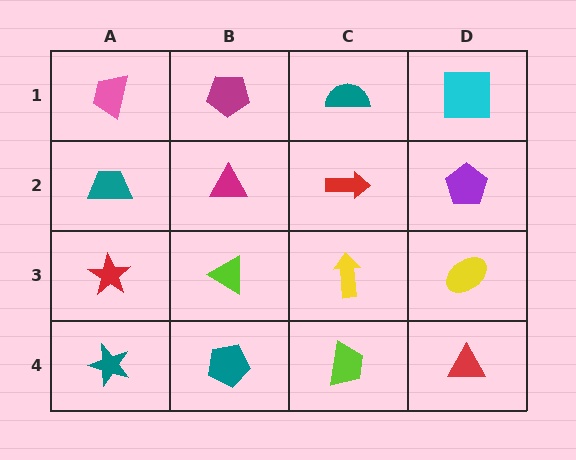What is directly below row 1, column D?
A purple pentagon.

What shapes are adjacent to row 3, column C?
A red arrow (row 2, column C), a lime trapezoid (row 4, column C), a lime triangle (row 3, column B), a yellow ellipse (row 3, column D).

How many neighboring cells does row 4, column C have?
3.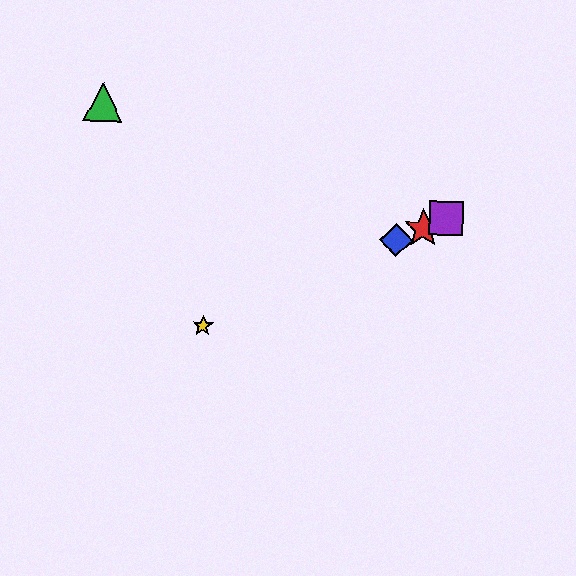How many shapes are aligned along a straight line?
4 shapes (the red star, the blue diamond, the yellow star, the purple square) are aligned along a straight line.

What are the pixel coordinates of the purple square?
The purple square is at (446, 218).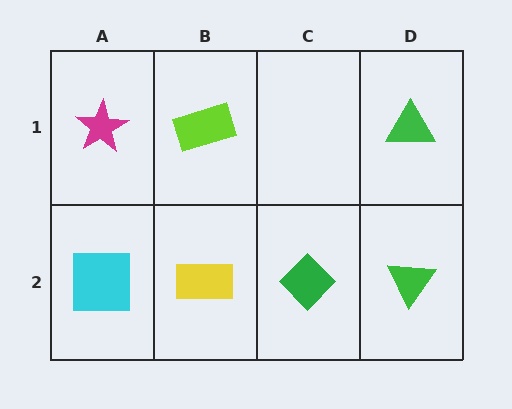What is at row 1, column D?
A green triangle.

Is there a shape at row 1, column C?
No, that cell is empty.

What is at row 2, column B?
A yellow rectangle.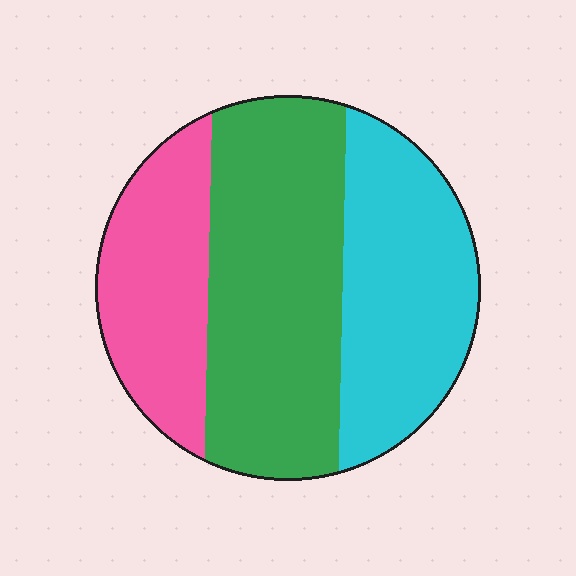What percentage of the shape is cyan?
Cyan covers 32% of the shape.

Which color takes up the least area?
Pink, at roughly 25%.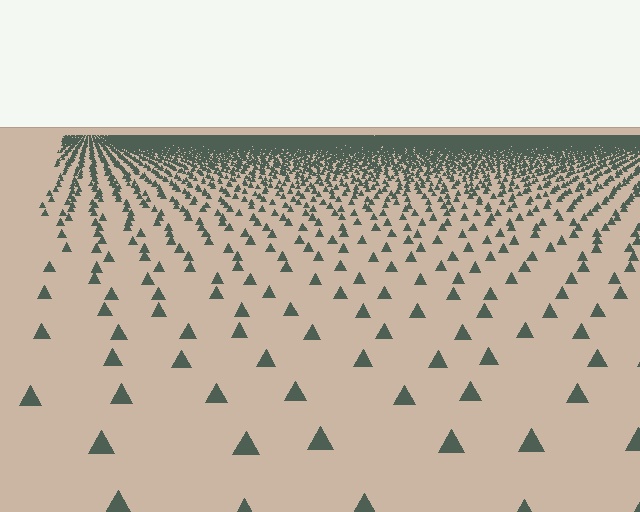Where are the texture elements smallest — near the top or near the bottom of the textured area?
Near the top.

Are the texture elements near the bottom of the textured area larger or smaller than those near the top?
Larger. Near the bottom, elements are closer to the viewer and appear at a bigger on-screen size.